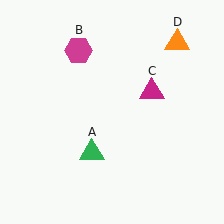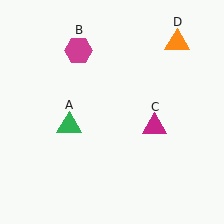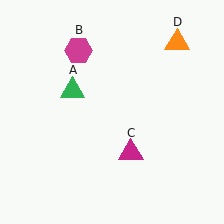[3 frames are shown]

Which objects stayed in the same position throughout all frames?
Magenta hexagon (object B) and orange triangle (object D) remained stationary.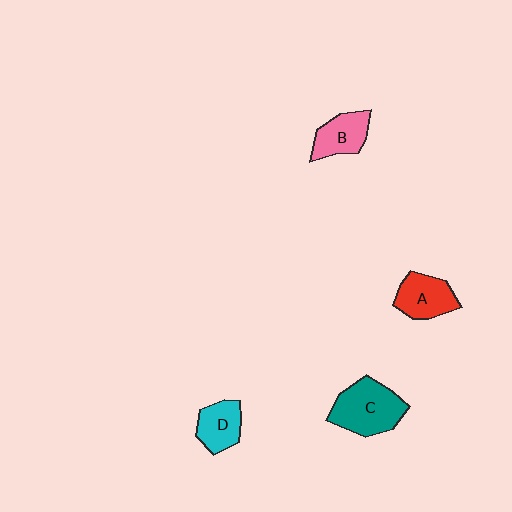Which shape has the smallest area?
Shape D (cyan).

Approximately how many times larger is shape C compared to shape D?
Approximately 1.7 times.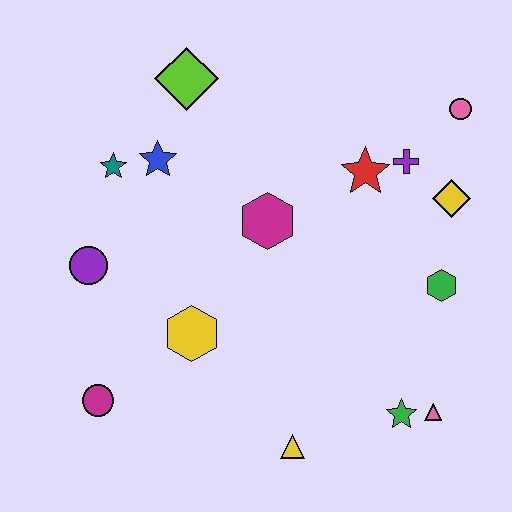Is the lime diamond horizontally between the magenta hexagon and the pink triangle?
No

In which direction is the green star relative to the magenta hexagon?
The green star is below the magenta hexagon.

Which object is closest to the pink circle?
The purple cross is closest to the pink circle.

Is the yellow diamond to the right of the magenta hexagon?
Yes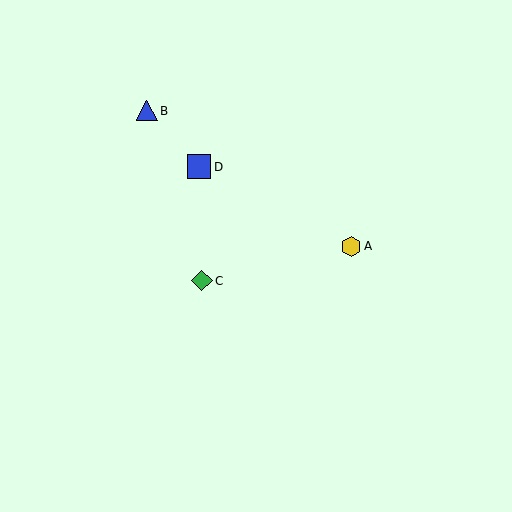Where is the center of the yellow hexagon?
The center of the yellow hexagon is at (351, 246).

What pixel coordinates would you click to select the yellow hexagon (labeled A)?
Click at (351, 246) to select the yellow hexagon A.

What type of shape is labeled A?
Shape A is a yellow hexagon.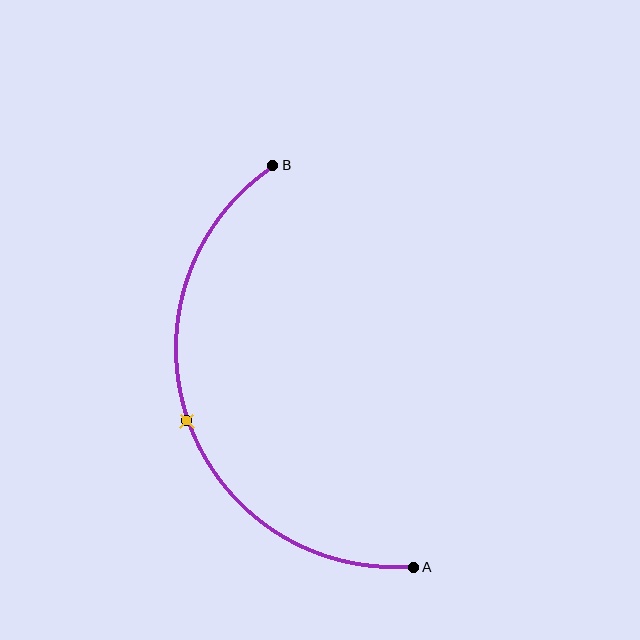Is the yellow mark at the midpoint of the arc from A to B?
Yes. The yellow mark lies on the arc at equal arc-length from both A and B — it is the arc midpoint.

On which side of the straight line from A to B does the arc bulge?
The arc bulges to the left of the straight line connecting A and B.